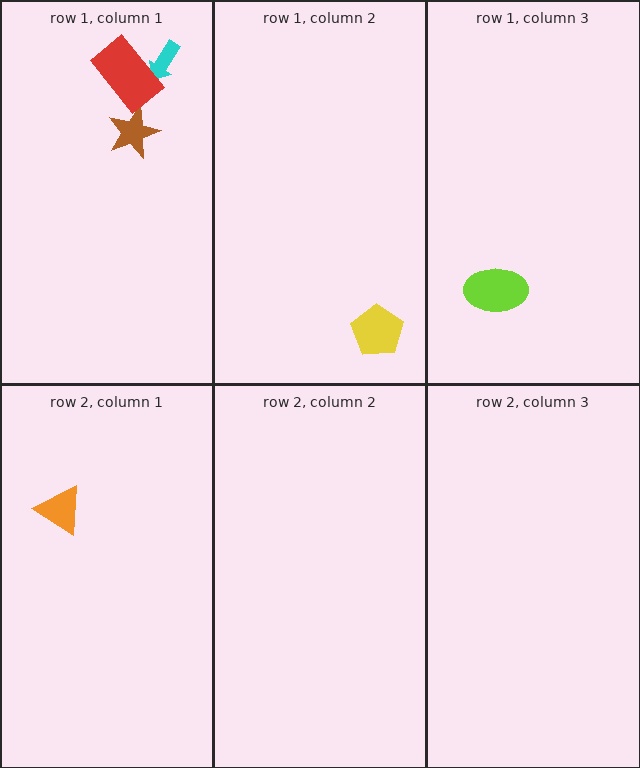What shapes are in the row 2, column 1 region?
The orange triangle.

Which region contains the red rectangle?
The row 1, column 1 region.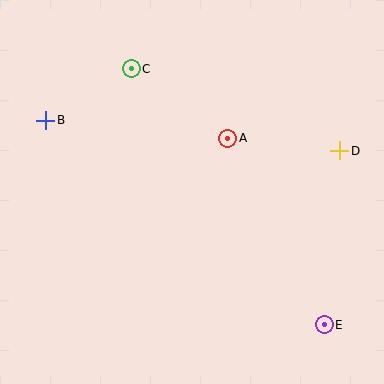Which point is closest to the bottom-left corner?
Point B is closest to the bottom-left corner.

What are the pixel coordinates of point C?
Point C is at (131, 69).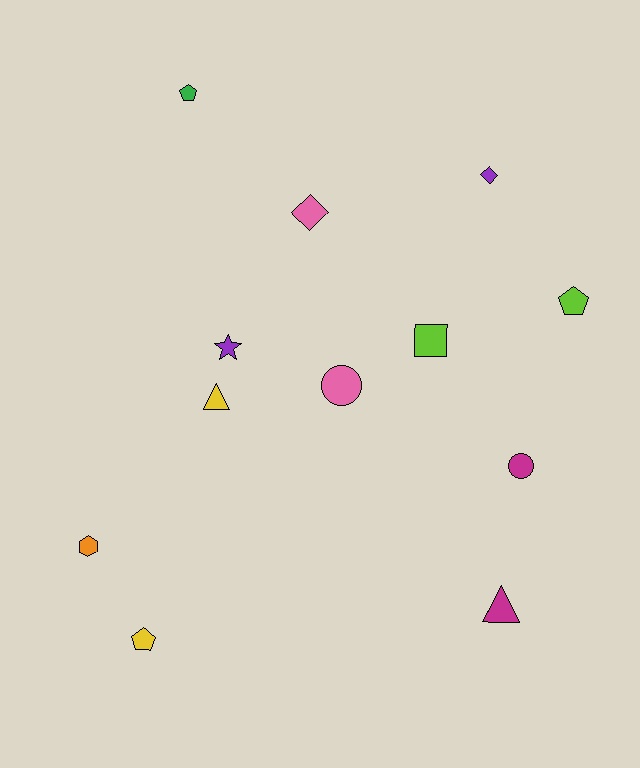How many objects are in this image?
There are 12 objects.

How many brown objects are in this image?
There are no brown objects.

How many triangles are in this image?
There are 2 triangles.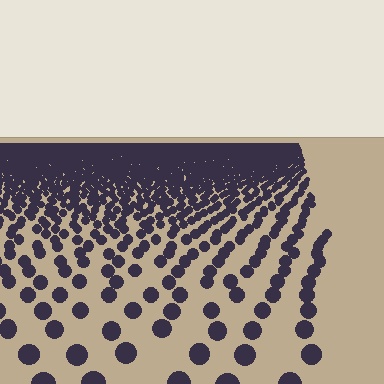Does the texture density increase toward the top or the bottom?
Density increases toward the top.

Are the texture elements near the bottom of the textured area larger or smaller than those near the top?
Larger. Near the bottom, elements are closer to the viewer and appear at a bigger on-screen size.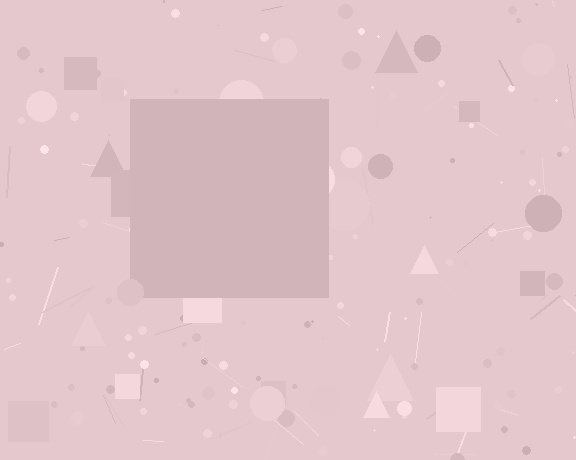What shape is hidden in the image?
A square is hidden in the image.